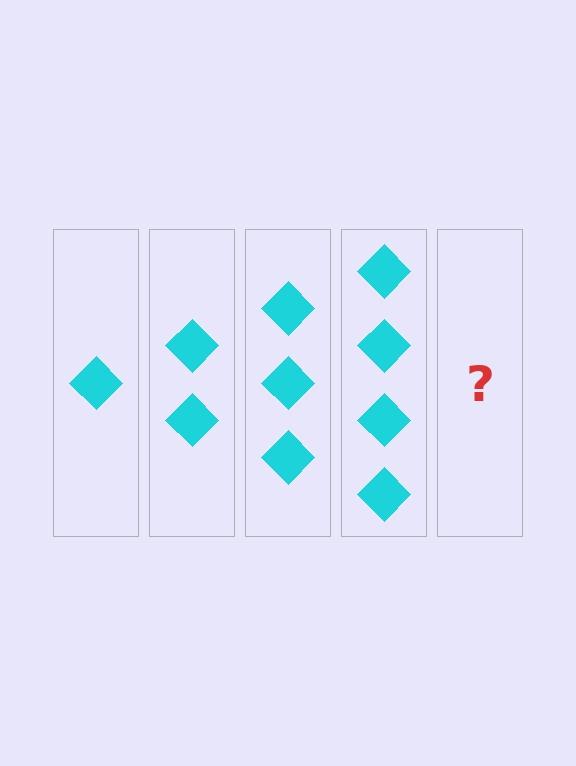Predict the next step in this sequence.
The next step is 5 diamonds.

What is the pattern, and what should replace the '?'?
The pattern is that each step adds one more diamond. The '?' should be 5 diamonds.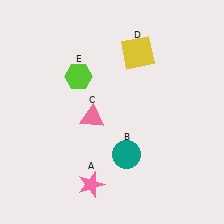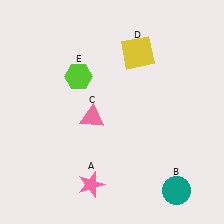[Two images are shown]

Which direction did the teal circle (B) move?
The teal circle (B) moved right.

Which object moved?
The teal circle (B) moved right.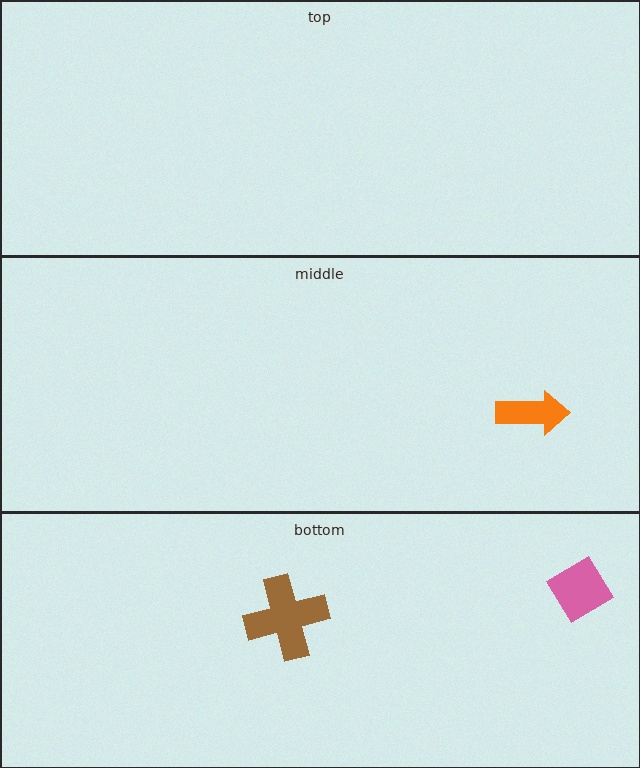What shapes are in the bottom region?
The brown cross, the pink diamond.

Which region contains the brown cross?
The bottom region.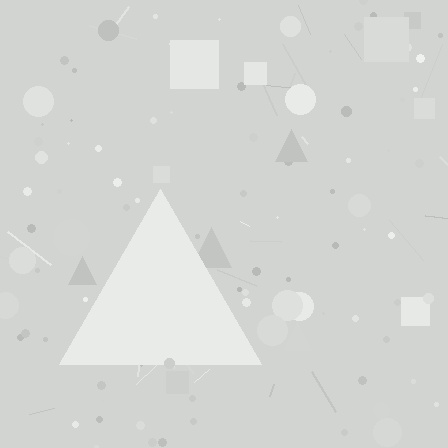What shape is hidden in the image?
A triangle is hidden in the image.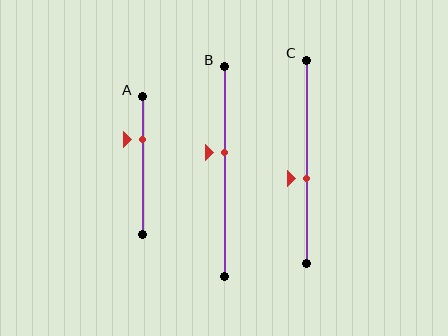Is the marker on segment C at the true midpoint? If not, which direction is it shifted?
No, the marker on segment C is shifted downward by about 8% of the segment length.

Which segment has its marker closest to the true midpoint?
Segment C has its marker closest to the true midpoint.